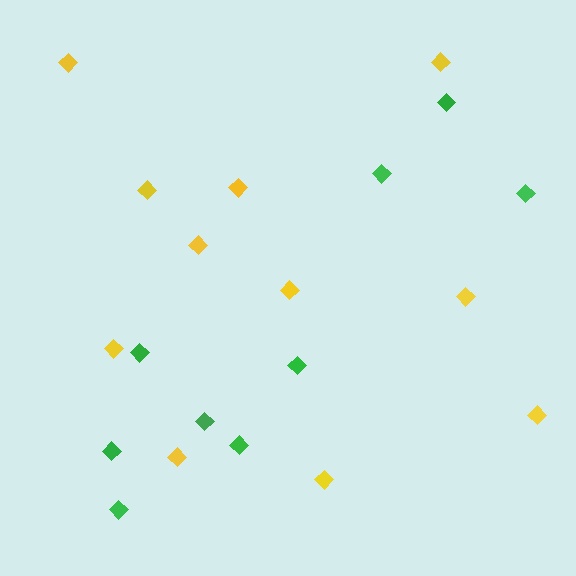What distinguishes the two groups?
There are 2 groups: one group of yellow diamonds (11) and one group of green diamonds (9).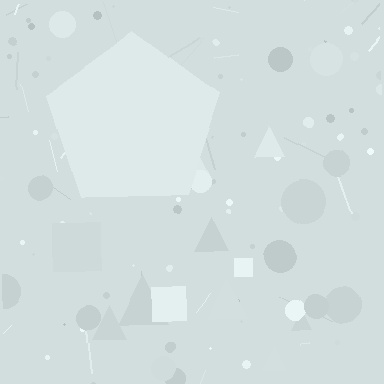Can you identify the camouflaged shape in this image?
The camouflaged shape is a pentagon.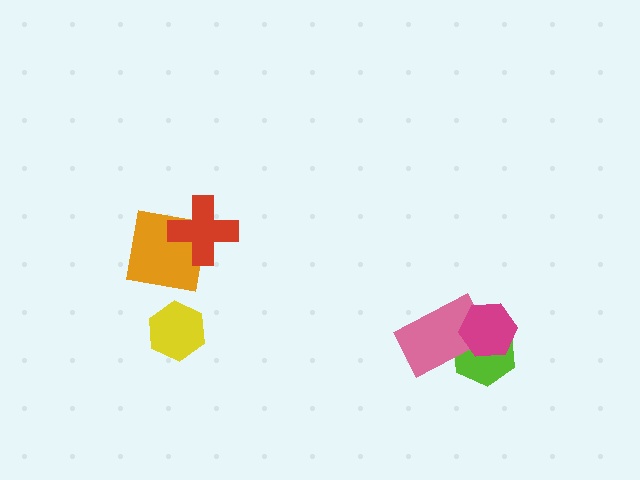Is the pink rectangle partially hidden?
Yes, it is partially covered by another shape.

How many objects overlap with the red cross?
1 object overlaps with the red cross.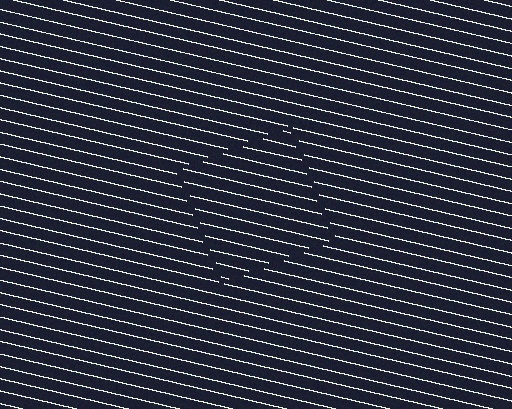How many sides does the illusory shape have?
4 sides — the line-ends trace a square.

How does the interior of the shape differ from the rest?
The interior of the shape contains the same grating, shifted by half a period — the contour is defined by the phase discontinuity where line-ends from the inner and outer gratings abut.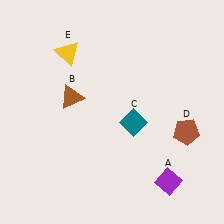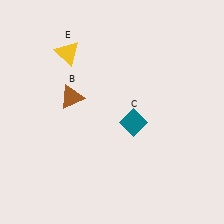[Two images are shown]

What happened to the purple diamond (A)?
The purple diamond (A) was removed in Image 2. It was in the bottom-right area of Image 1.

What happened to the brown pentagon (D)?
The brown pentagon (D) was removed in Image 2. It was in the bottom-right area of Image 1.